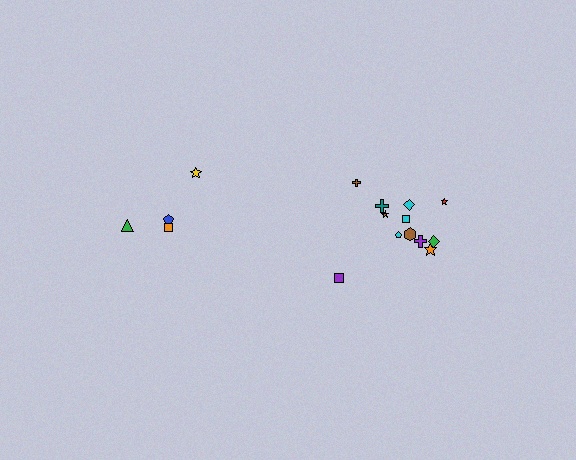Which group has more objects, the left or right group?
The right group.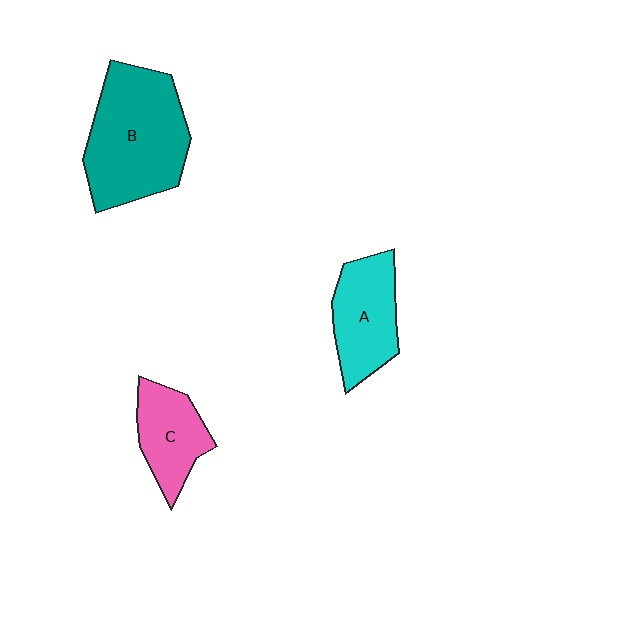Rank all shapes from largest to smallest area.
From largest to smallest: B (teal), A (cyan), C (pink).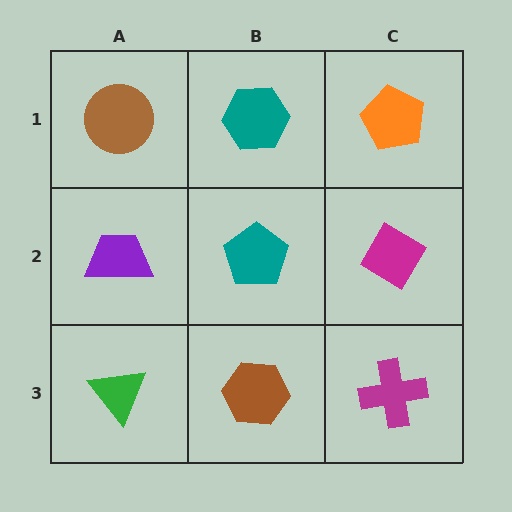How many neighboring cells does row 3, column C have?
2.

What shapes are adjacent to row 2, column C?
An orange pentagon (row 1, column C), a magenta cross (row 3, column C), a teal pentagon (row 2, column B).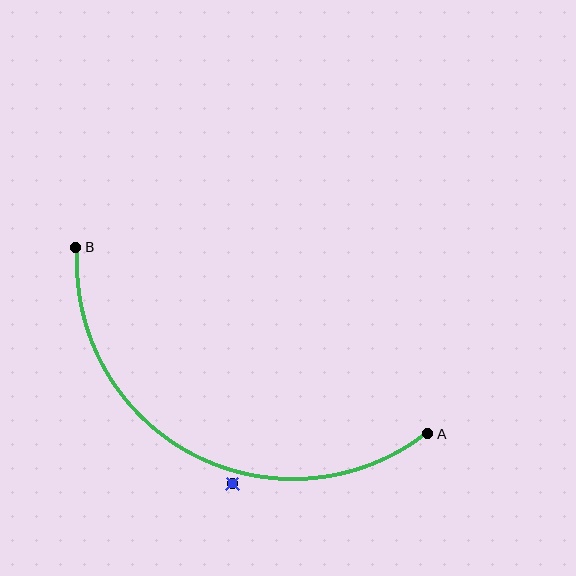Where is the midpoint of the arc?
The arc midpoint is the point on the curve farthest from the straight line joining A and B. It sits below that line.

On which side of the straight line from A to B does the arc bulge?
The arc bulges below the straight line connecting A and B.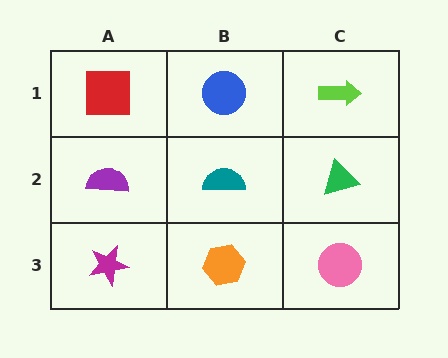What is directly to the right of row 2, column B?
A green triangle.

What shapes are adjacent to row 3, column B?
A teal semicircle (row 2, column B), a magenta star (row 3, column A), a pink circle (row 3, column C).